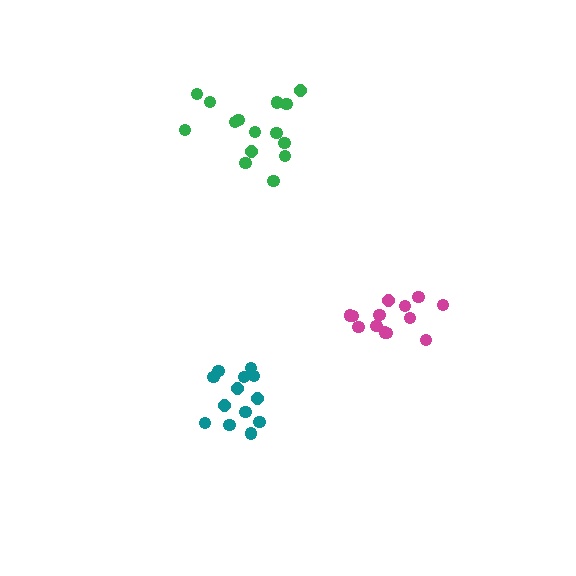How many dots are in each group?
Group 1: 15 dots, Group 2: 13 dots, Group 3: 13 dots (41 total).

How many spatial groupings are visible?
There are 3 spatial groupings.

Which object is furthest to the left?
The teal cluster is leftmost.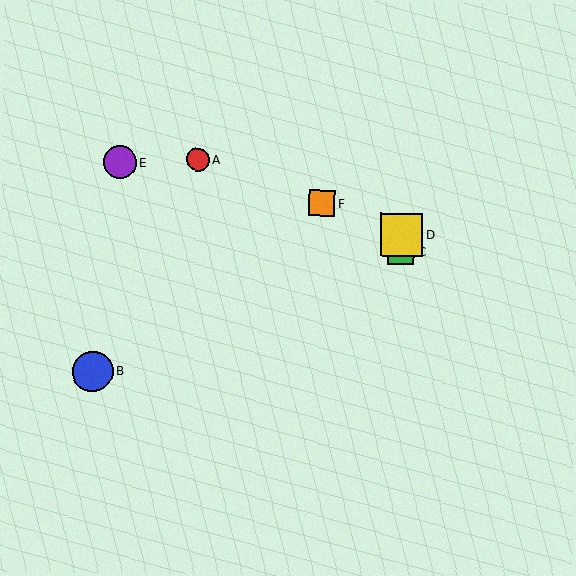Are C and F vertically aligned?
No, C is at x≈401 and F is at x≈322.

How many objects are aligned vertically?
2 objects (C, D) are aligned vertically.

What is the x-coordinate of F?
Object F is at x≈322.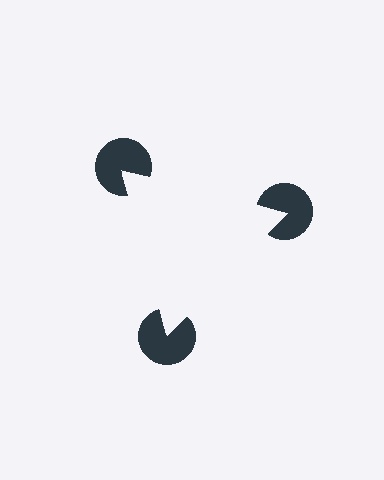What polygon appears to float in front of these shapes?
An illusory triangle — its edges are inferred from the aligned wedge cuts in the pac-man discs, not physically drawn.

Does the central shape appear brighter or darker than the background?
It typically appears slightly brighter than the background, even though no actual brightness change is drawn.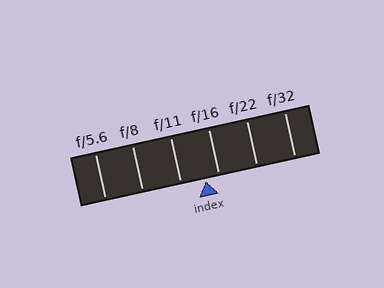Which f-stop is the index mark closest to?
The index mark is closest to f/16.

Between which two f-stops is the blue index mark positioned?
The index mark is between f/11 and f/16.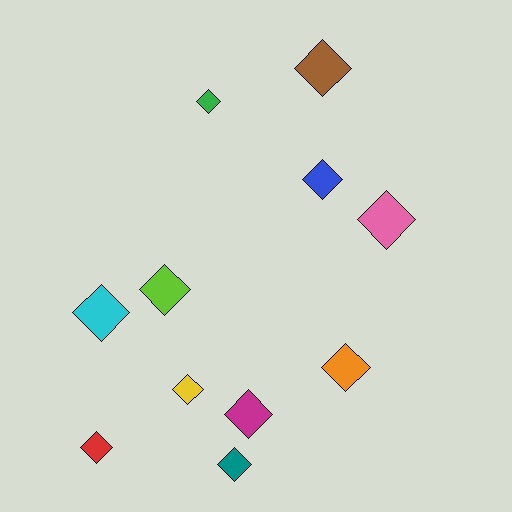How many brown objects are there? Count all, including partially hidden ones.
There is 1 brown object.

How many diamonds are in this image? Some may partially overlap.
There are 11 diamonds.